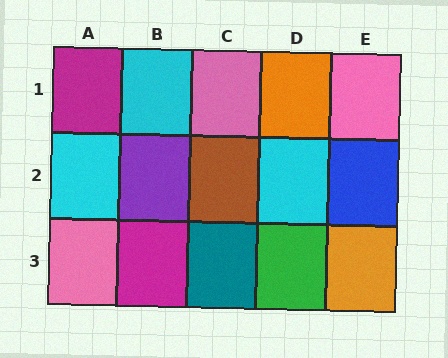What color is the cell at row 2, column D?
Cyan.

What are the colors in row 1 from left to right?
Magenta, cyan, pink, orange, pink.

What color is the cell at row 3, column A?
Pink.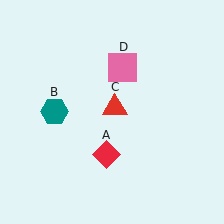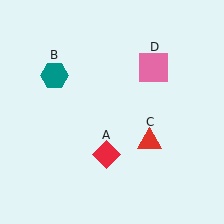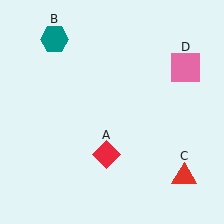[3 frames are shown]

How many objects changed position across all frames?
3 objects changed position: teal hexagon (object B), red triangle (object C), pink square (object D).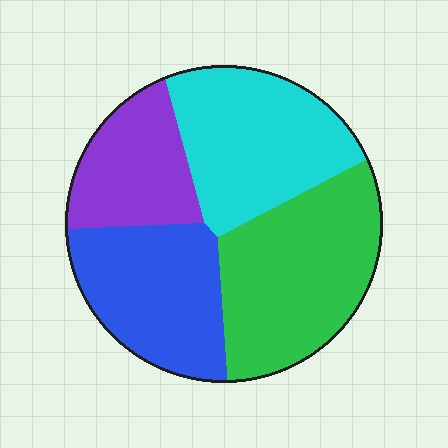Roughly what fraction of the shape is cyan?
Cyan covers around 25% of the shape.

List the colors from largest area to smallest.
From largest to smallest: green, cyan, blue, purple.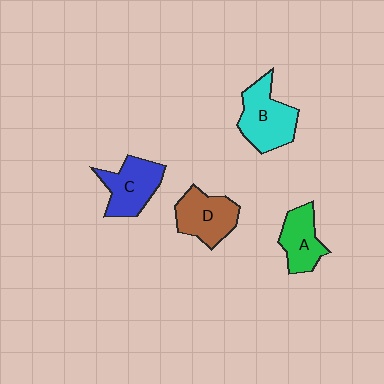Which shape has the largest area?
Shape B (cyan).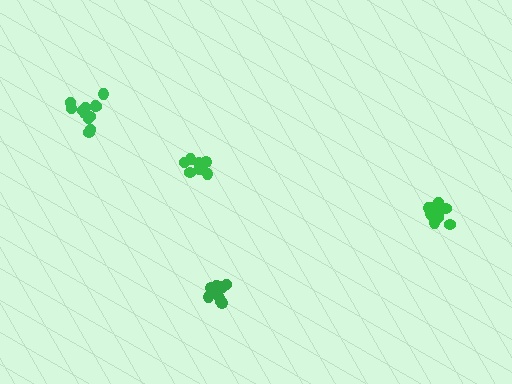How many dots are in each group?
Group 1: 13 dots, Group 2: 7 dots, Group 3: 11 dots, Group 4: 13 dots (44 total).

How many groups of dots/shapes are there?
There are 4 groups.